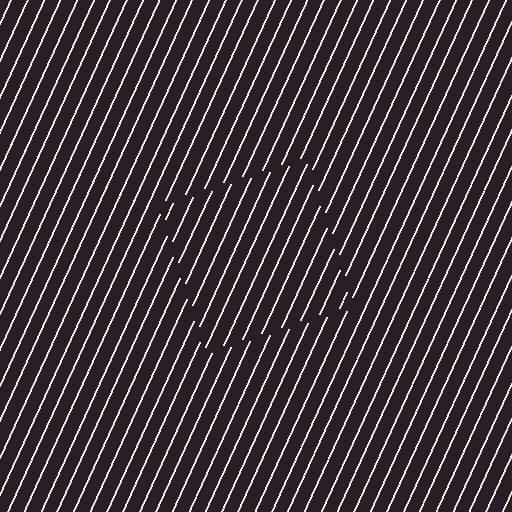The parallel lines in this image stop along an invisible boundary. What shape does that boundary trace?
An illusory square. The interior of the shape contains the same grating, shifted by half a period — the contour is defined by the phase discontinuity where line-ends from the inner and outer gratings abut.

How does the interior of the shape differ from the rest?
The interior of the shape contains the same grating, shifted by half a period — the contour is defined by the phase discontinuity where line-ends from the inner and outer gratings abut.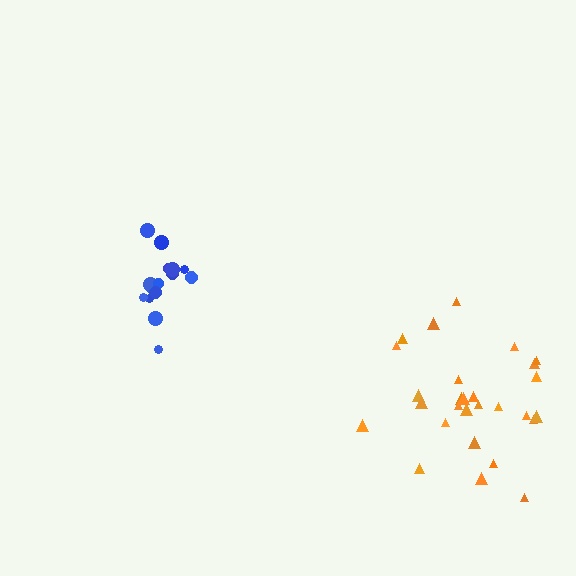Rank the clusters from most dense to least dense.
blue, orange.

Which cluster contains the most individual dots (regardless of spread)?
Orange (28).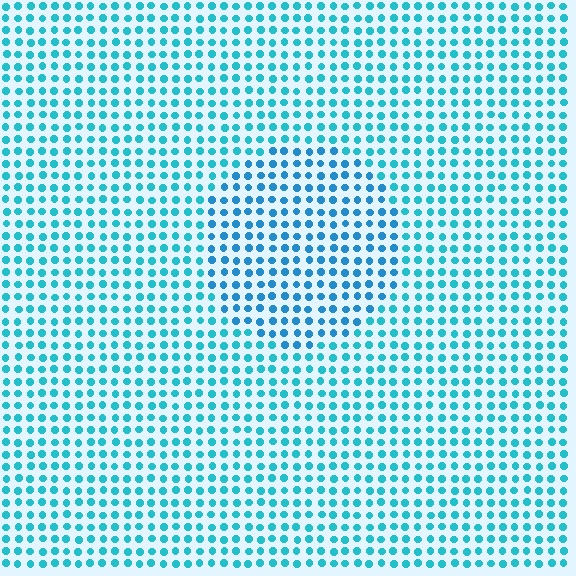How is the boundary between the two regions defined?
The boundary is defined purely by a slight shift in hue (about 19 degrees). Spacing, size, and orientation are identical on both sides.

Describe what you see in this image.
The image is filled with small cyan elements in a uniform arrangement. A circle-shaped region is visible where the elements are tinted to a slightly different hue, forming a subtle color boundary.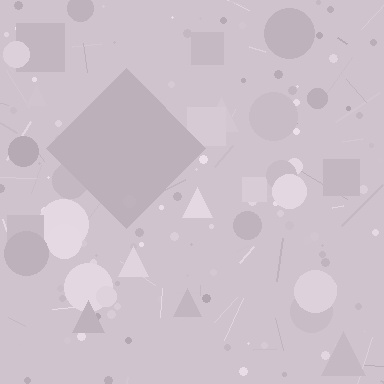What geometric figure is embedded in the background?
A diamond is embedded in the background.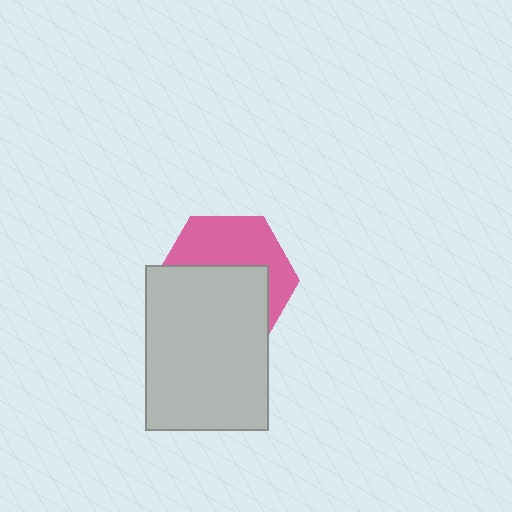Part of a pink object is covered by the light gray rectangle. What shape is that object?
It is a hexagon.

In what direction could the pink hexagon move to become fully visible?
The pink hexagon could move up. That would shift it out from behind the light gray rectangle entirely.